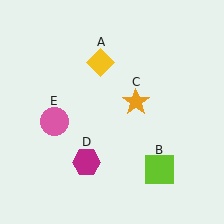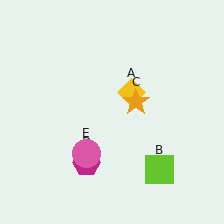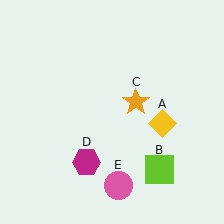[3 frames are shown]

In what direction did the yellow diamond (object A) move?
The yellow diamond (object A) moved down and to the right.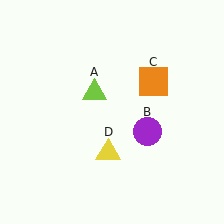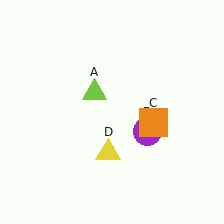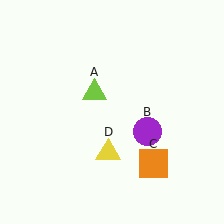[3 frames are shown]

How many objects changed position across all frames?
1 object changed position: orange square (object C).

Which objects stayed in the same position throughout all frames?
Lime triangle (object A) and purple circle (object B) and yellow triangle (object D) remained stationary.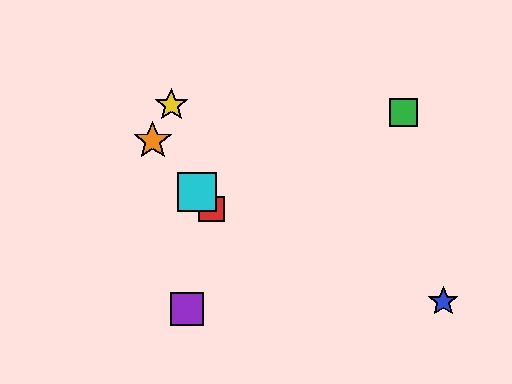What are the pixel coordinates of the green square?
The green square is at (404, 112).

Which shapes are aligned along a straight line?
The red square, the orange star, the cyan square are aligned along a straight line.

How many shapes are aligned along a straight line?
3 shapes (the red square, the orange star, the cyan square) are aligned along a straight line.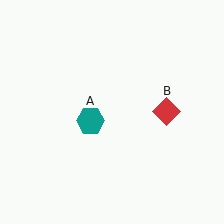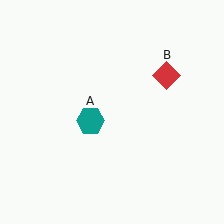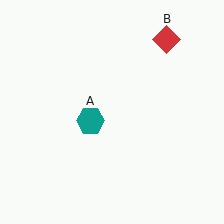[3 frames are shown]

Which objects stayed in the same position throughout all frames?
Teal hexagon (object A) remained stationary.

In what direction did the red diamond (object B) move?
The red diamond (object B) moved up.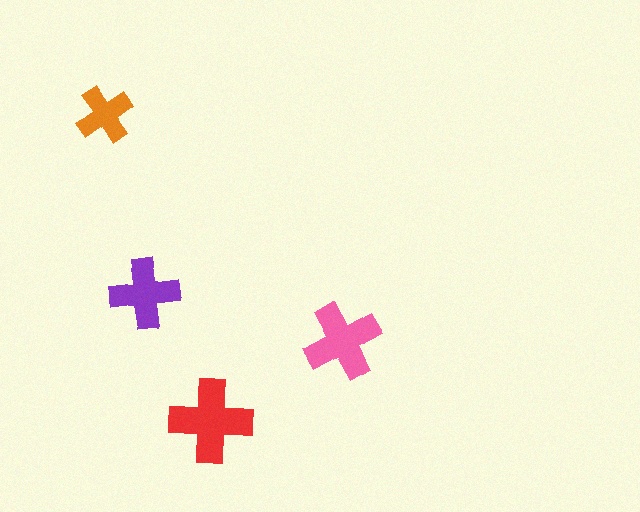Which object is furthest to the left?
The orange cross is leftmost.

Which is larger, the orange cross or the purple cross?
The purple one.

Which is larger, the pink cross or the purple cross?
The pink one.